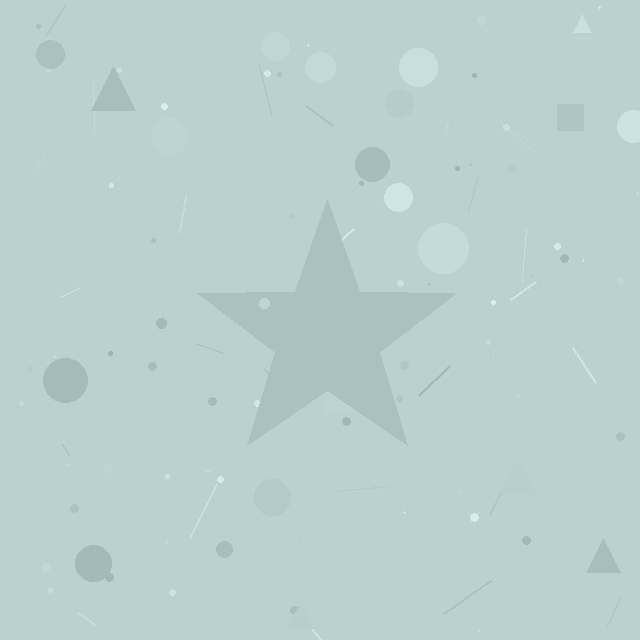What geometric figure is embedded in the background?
A star is embedded in the background.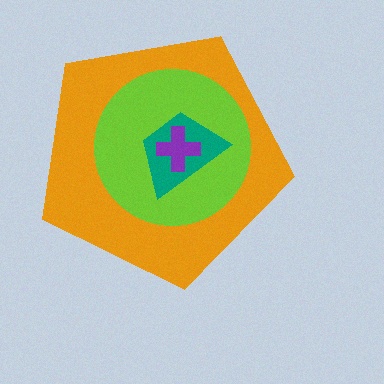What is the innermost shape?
The purple cross.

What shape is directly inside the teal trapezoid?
The purple cross.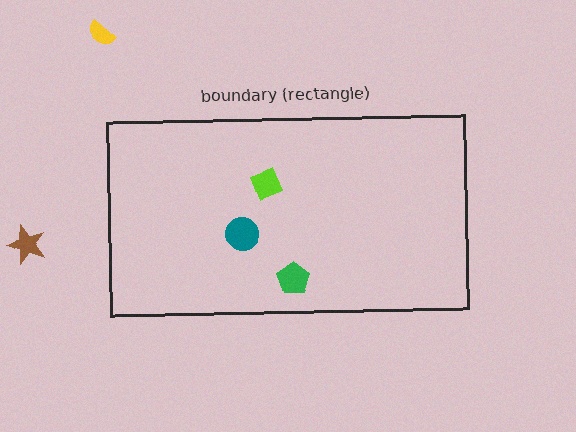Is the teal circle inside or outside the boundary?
Inside.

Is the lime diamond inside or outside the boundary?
Inside.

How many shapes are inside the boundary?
3 inside, 2 outside.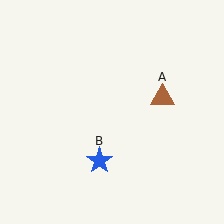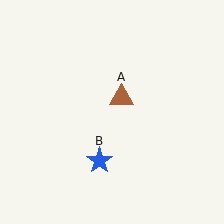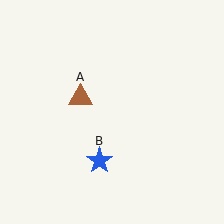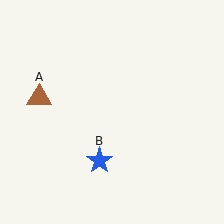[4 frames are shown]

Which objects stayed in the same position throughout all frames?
Blue star (object B) remained stationary.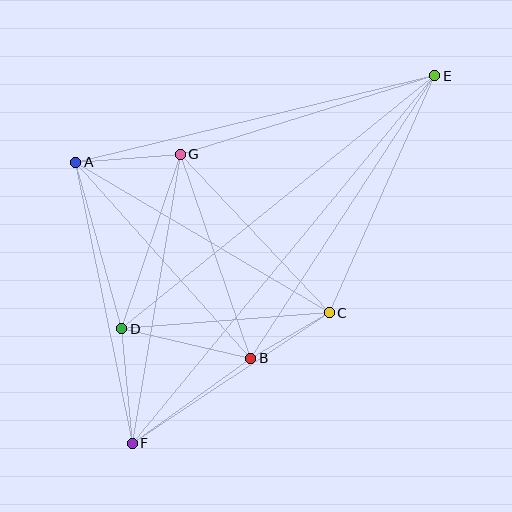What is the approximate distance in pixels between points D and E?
The distance between D and E is approximately 403 pixels.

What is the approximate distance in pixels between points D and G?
The distance between D and G is approximately 184 pixels.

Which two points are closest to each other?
Points B and C are closest to each other.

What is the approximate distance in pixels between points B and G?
The distance between B and G is approximately 216 pixels.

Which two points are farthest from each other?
Points E and F are farthest from each other.